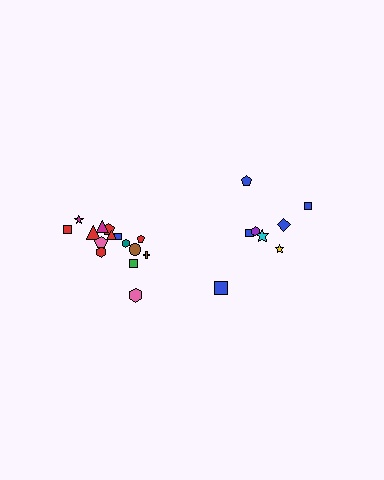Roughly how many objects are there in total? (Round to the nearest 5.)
Roughly 25 objects in total.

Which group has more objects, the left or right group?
The left group.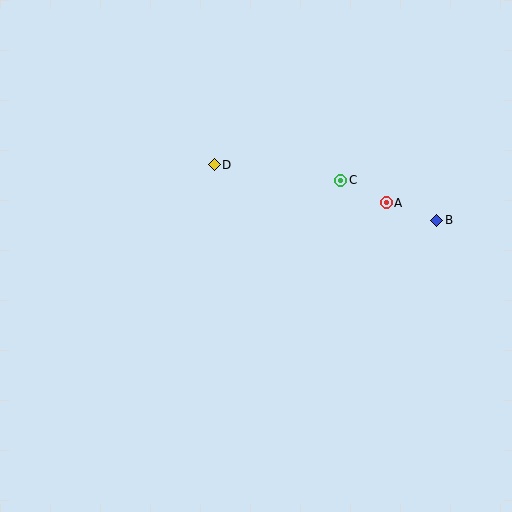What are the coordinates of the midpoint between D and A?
The midpoint between D and A is at (300, 184).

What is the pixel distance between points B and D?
The distance between B and D is 229 pixels.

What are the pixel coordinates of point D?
Point D is at (214, 165).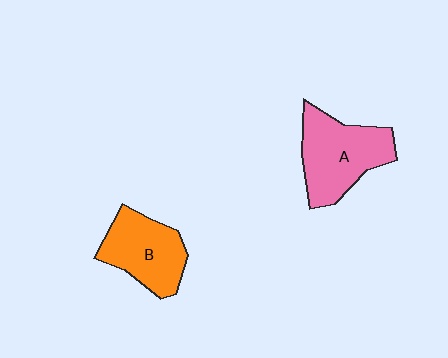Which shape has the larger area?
Shape A (pink).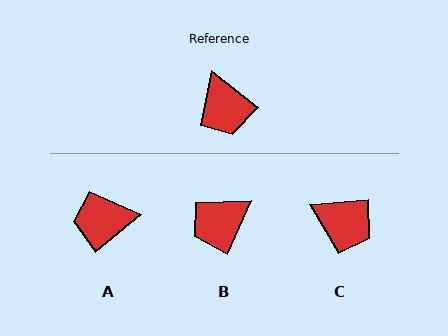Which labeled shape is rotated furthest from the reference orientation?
A, about 102 degrees away.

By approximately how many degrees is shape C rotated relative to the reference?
Approximately 43 degrees counter-clockwise.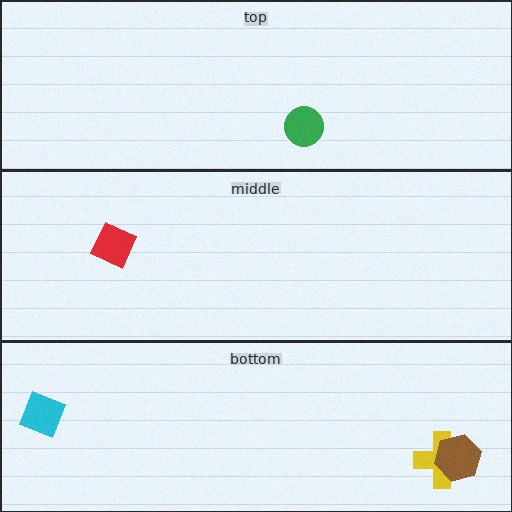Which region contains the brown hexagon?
The bottom region.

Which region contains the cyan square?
The bottom region.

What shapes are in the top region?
The green circle.